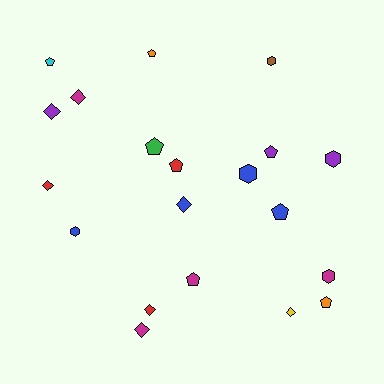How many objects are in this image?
There are 20 objects.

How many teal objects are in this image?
There are no teal objects.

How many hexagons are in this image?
There are 5 hexagons.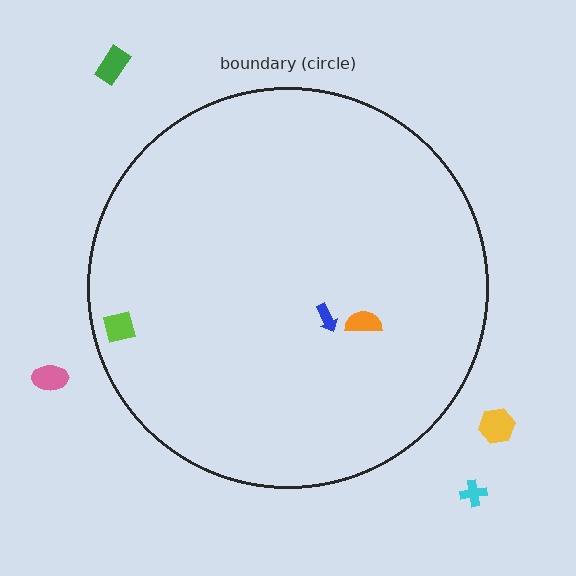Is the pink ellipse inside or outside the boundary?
Outside.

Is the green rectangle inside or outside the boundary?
Outside.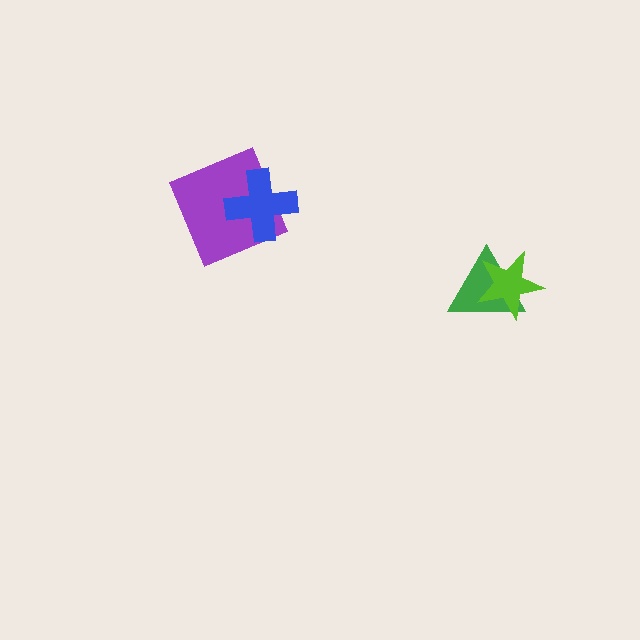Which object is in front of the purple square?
The blue cross is in front of the purple square.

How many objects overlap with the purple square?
1 object overlaps with the purple square.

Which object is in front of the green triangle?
The lime star is in front of the green triangle.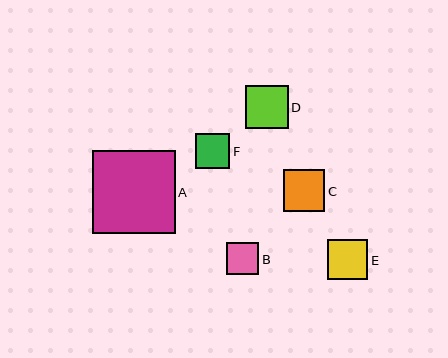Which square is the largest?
Square A is the largest with a size of approximately 82 pixels.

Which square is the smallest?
Square B is the smallest with a size of approximately 32 pixels.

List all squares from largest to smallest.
From largest to smallest: A, D, C, E, F, B.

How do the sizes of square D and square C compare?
Square D and square C are approximately the same size.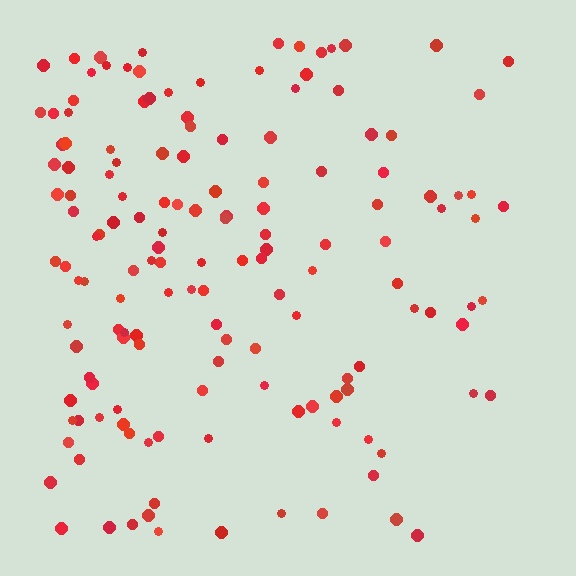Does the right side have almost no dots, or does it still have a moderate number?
Still a moderate number, just noticeably fewer than the left.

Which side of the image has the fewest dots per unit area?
The right.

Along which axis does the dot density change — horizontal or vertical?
Horizontal.